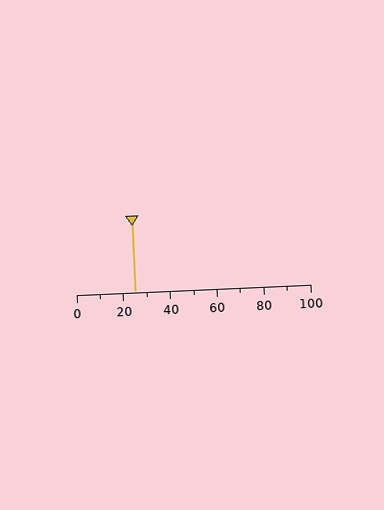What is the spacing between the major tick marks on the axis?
The major ticks are spaced 20 apart.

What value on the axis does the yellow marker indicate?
The marker indicates approximately 25.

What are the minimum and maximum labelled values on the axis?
The axis runs from 0 to 100.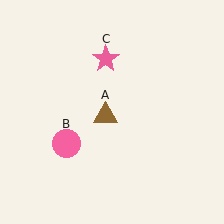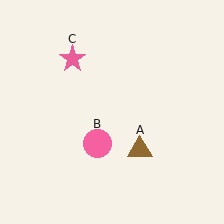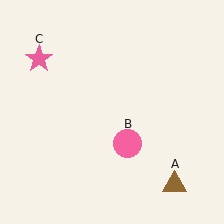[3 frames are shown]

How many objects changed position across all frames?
3 objects changed position: brown triangle (object A), pink circle (object B), pink star (object C).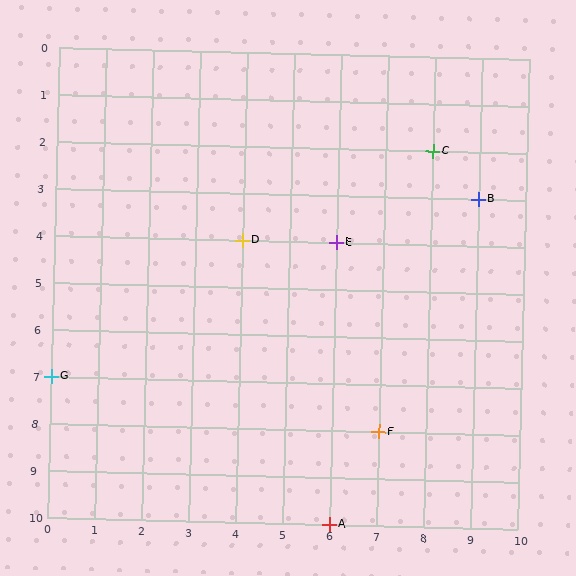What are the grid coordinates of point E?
Point E is at grid coordinates (6, 4).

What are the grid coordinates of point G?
Point G is at grid coordinates (0, 7).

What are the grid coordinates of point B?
Point B is at grid coordinates (9, 3).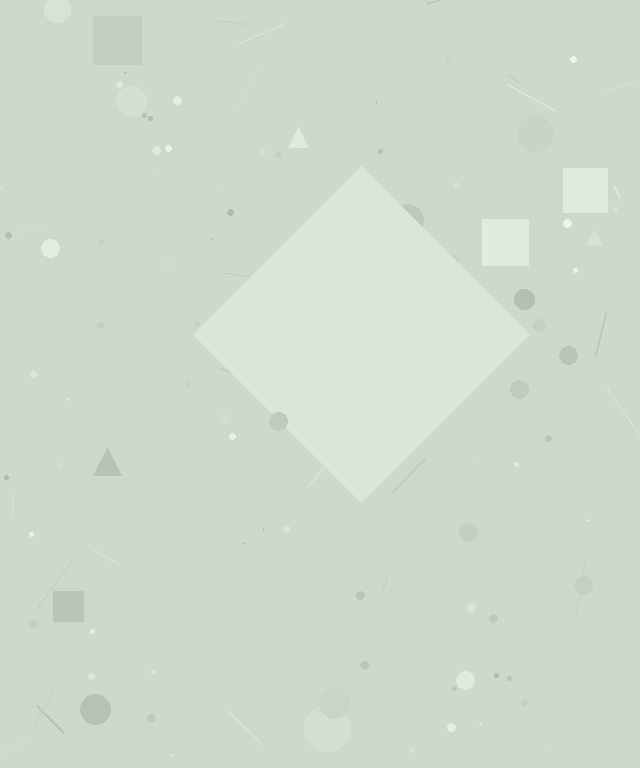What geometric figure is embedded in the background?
A diamond is embedded in the background.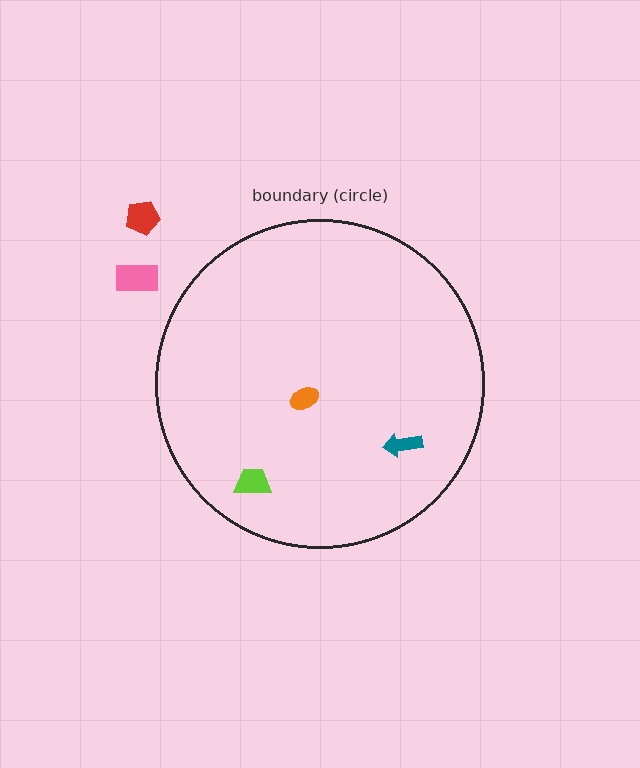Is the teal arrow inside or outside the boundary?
Inside.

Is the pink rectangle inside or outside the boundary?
Outside.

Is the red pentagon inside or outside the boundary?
Outside.